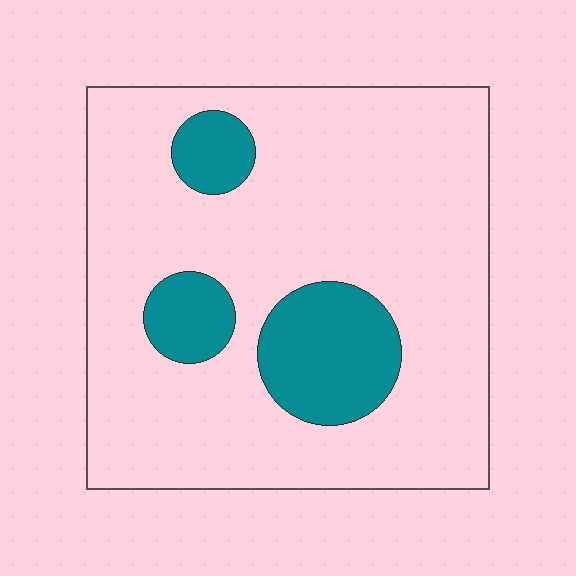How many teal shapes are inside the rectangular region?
3.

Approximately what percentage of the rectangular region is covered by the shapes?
Approximately 20%.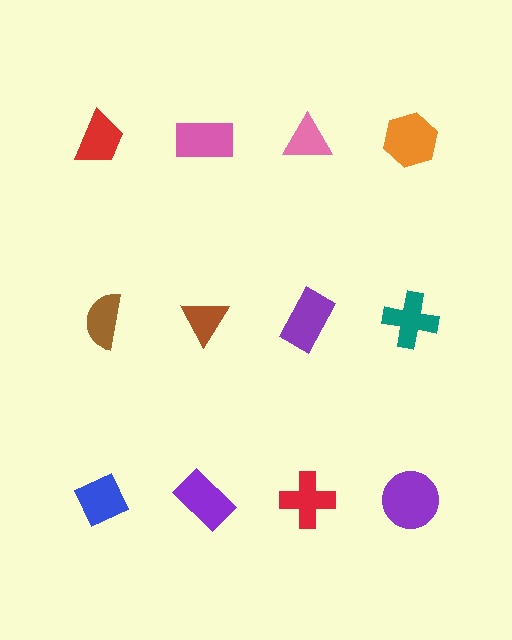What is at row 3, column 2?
A purple rectangle.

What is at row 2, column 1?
A brown semicircle.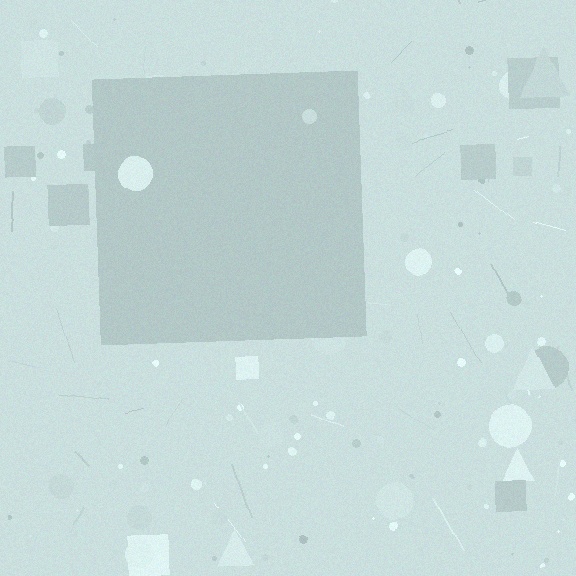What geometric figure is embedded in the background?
A square is embedded in the background.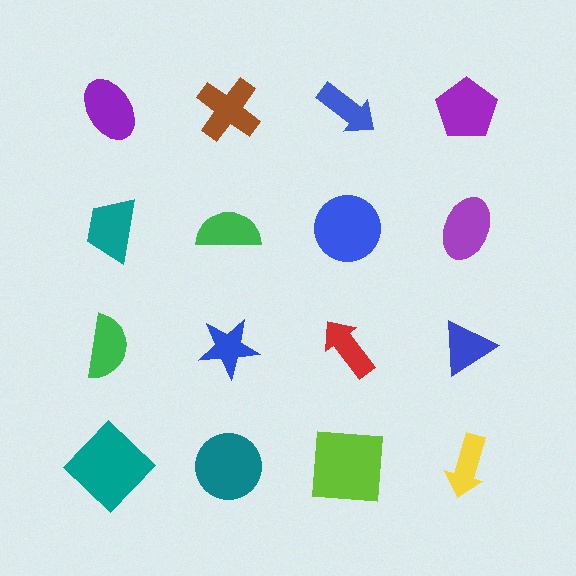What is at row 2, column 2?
A green semicircle.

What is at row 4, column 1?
A teal diamond.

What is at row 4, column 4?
A yellow arrow.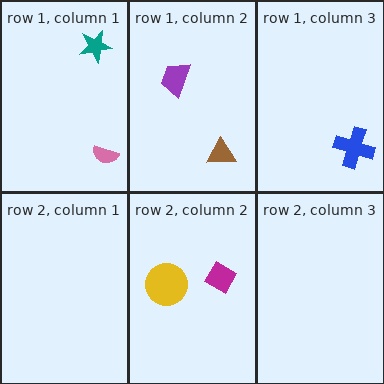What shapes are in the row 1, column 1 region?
The pink semicircle, the teal star.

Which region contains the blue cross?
The row 1, column 3 region.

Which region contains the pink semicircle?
The row 1, column 1 region.